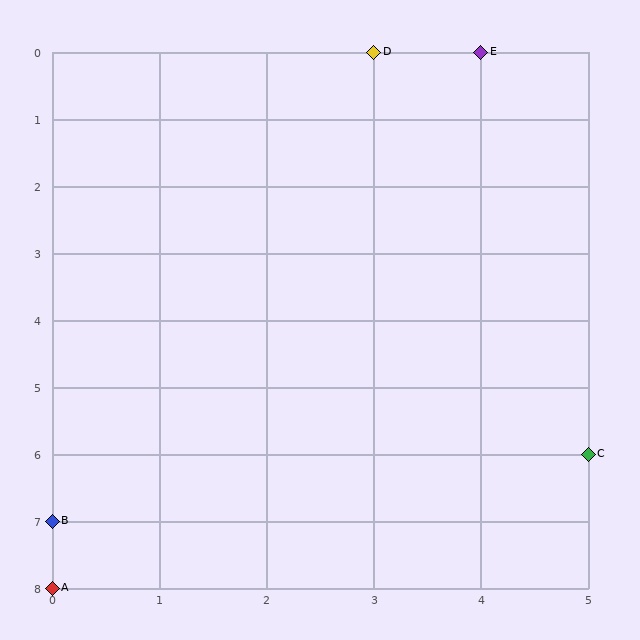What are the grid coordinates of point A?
Point A is at grid coordinates (0, 8).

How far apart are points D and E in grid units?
Points D and E are 1 column apart.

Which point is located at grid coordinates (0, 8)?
Point A is at (0, 8).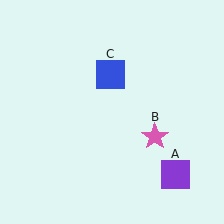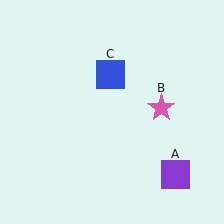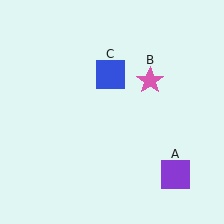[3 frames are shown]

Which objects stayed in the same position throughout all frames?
Purple square (object A) and blue square (object C) remained stationary.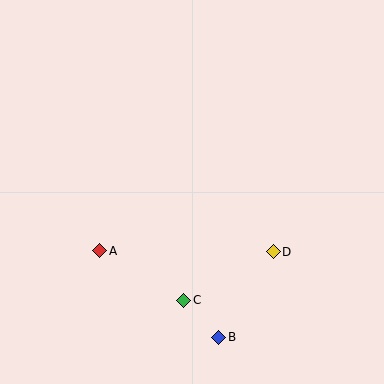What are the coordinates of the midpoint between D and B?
The midpoint between D and B is at (246, 295).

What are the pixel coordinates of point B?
Point B is at (219, 337).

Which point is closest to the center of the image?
Point D at (273, 252) is closest to the center.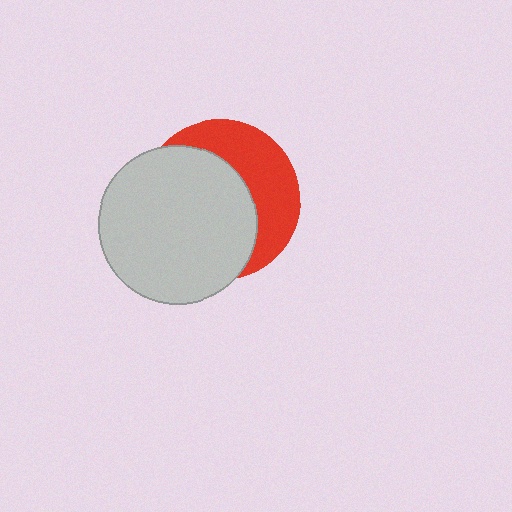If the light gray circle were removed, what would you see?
You would see the complete red circle.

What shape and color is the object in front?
The object in front is a light gray circle.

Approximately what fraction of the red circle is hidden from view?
Roughly 61% of the red circle is hidden behind the light gray circle.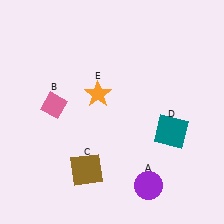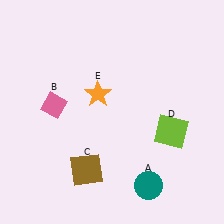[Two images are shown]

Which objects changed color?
A changed from purple to teal. D changed from teal to lime.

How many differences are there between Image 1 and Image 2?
There are 2 differences between the two images.